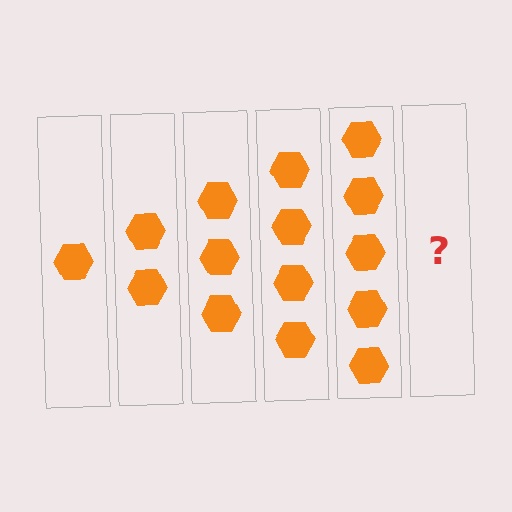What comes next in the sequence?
The next element should be 6 hexagons.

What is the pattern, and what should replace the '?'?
The pattern is that each step adds one more hexagon. The '?' should be 6 hexagons.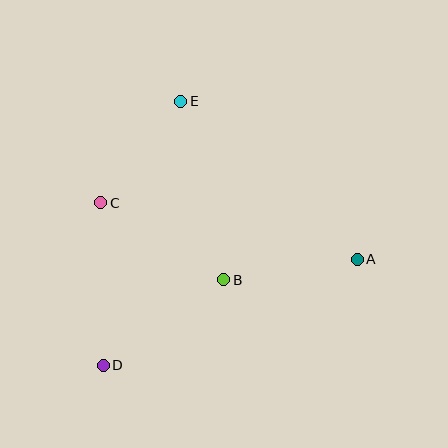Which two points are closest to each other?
Points C and E are closest to each other.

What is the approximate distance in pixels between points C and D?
The distance between C and D is approximately 163 pixels.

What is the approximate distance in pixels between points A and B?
The distance between A and B is approximately 135 pixels.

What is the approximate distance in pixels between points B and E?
The distance between B and E is approximately 183 pixels.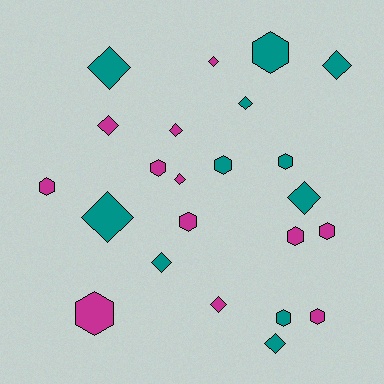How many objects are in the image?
There are 23 objects.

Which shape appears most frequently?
Diamond, with 12 objects.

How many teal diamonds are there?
There are 7 teal diamonds.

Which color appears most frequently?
Magenta, with 12 objects.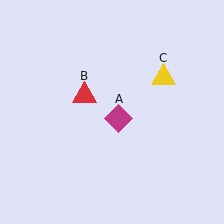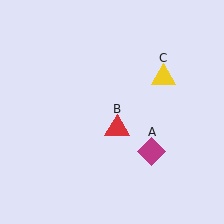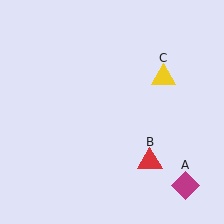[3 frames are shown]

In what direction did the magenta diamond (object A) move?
The magenta diamond (object A) moved down and to the right.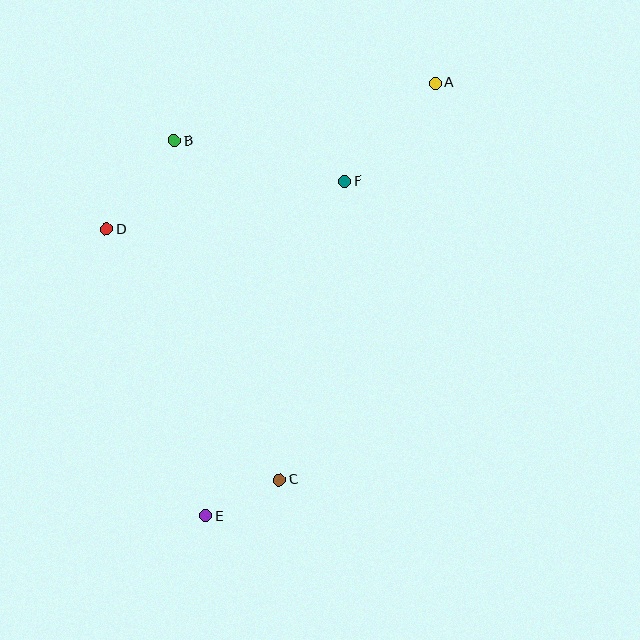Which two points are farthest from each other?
Points A and E are farthest from each other.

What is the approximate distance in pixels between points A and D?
The distance between A and D is approximately 359 pixels.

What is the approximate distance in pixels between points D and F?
The distance between D and F is approximately 243 pixels.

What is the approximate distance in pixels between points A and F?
The distance between A and F is approximately 133 pixels.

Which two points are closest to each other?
Points C and E are closest to each other.